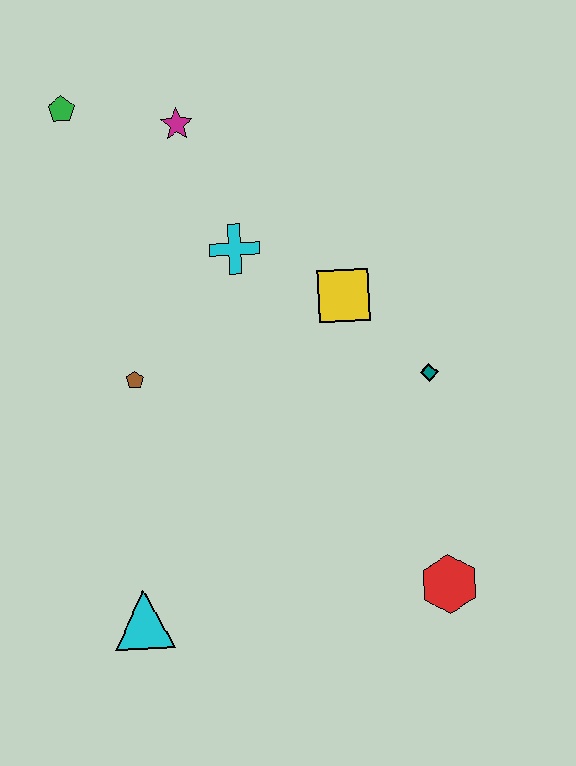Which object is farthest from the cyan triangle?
The green pentagon is farthest from the cyan triangle.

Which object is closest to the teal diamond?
The yellow square is closest to the teal diamond.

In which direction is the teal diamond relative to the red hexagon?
The teal diamond is above the red hexagon.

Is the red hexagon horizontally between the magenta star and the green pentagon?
No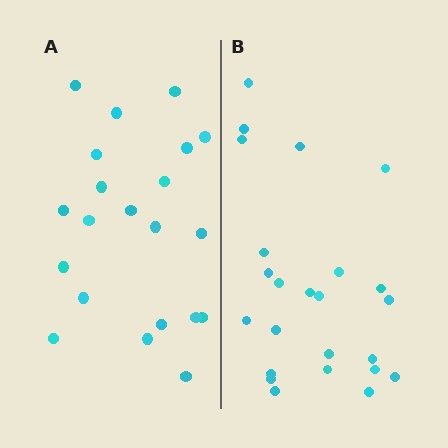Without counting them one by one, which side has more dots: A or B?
Region B (the right region) has more dots.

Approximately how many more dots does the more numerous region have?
Region B has just a few more — roughly 2 or 3 more dots than region A.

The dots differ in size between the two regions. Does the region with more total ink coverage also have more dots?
No. Region A has more total ink coverage because its dots are larger, but region B actually contains more individual dots. Total area can be misleading — the number of items is what matters here.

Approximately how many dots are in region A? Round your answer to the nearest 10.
About 20 dots. (The exact count is 21, which rounds to 20.)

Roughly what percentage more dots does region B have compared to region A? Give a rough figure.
About 15% more.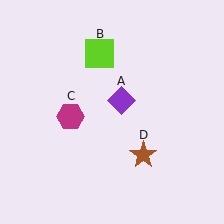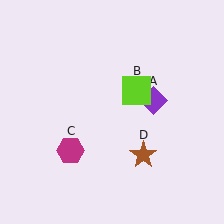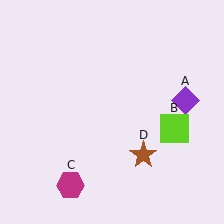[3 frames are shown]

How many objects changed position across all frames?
3 objects changed position: purple diamond (object A), lime square (object B), magenta hexagon (object C).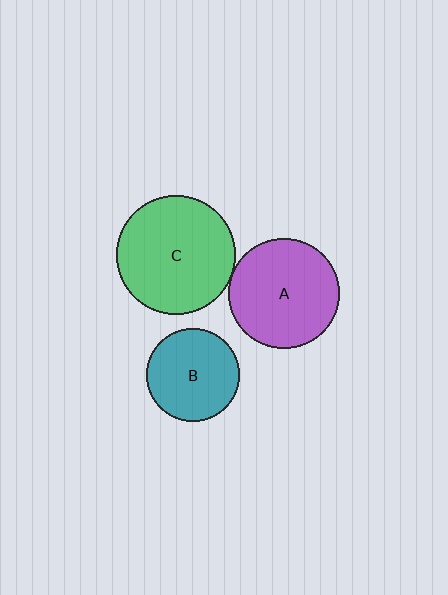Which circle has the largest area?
Circle C (green).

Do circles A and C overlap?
Yes.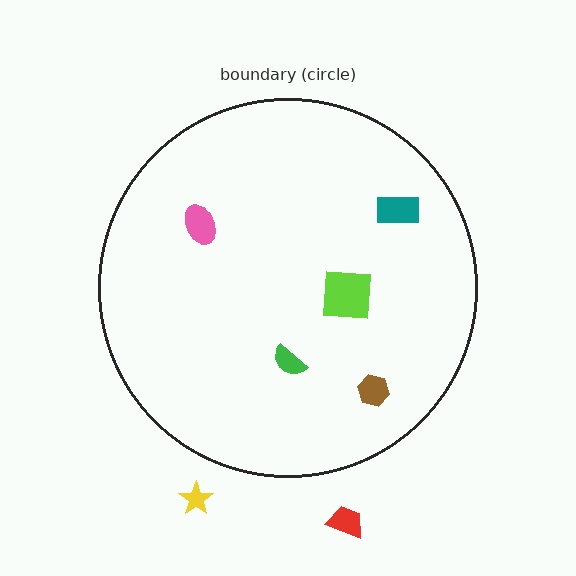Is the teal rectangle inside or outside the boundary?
Inside.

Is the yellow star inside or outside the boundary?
Outside.